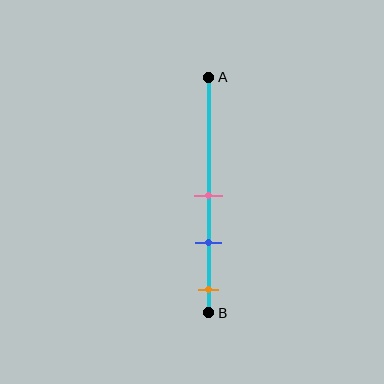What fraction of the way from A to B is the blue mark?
The blue mark is approximately 70% (0.7) of the way from A to B.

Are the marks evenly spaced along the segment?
Yes, the marks are approximately evenly spaced.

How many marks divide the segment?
There are 3 marks dividing the segment.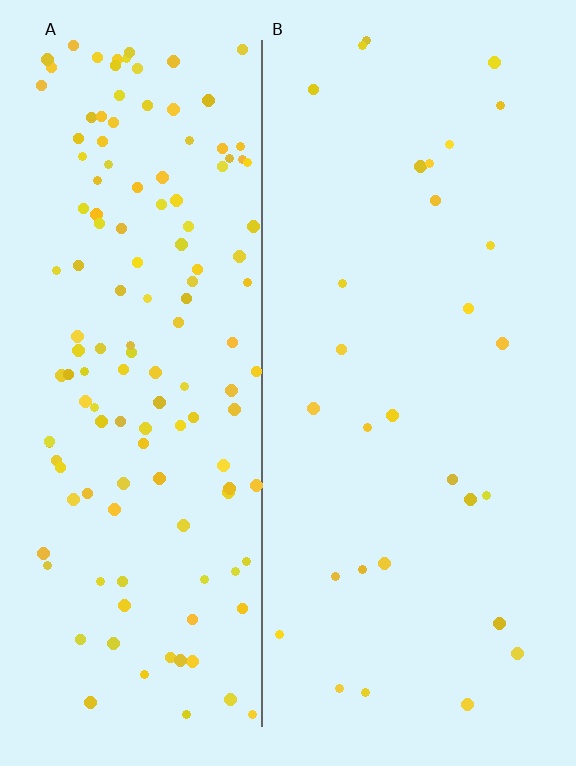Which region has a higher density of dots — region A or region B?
A (the left).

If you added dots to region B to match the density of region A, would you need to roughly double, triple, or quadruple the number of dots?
Approximately quadruple.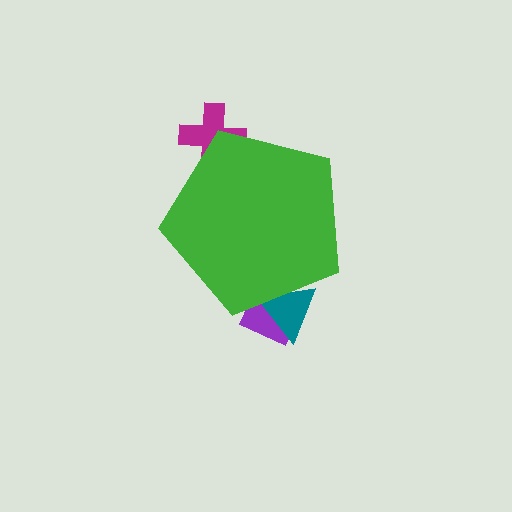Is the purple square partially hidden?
Yes, the purple square is partially hidden behind the green pentagon.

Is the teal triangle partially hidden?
Yes, the teal triangle is partially hidden behind the green pentagon.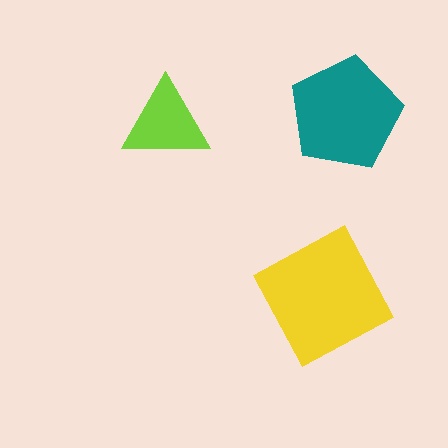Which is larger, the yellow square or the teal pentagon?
The yellow square.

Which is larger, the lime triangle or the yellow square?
The yellow square.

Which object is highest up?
The teal pentagon is topmost.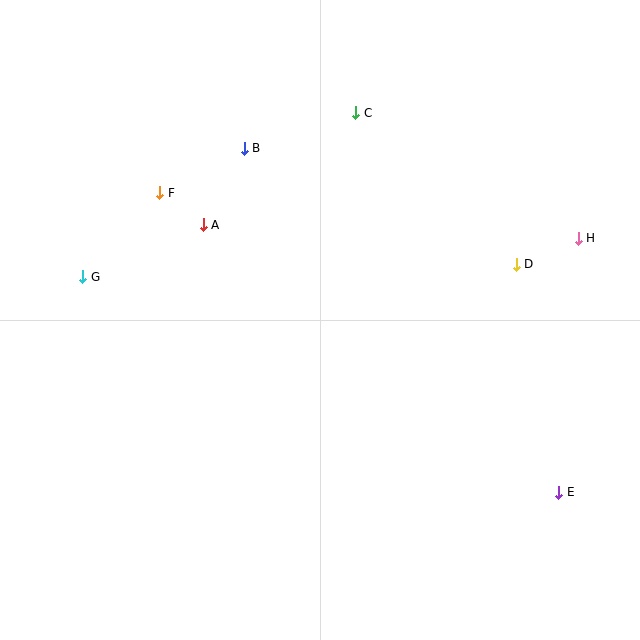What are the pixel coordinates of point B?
Point B is at (244, 148).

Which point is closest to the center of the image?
Point A at (203, 225) is closest to the center.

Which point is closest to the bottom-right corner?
Point E is closest to the bottom-right corner.